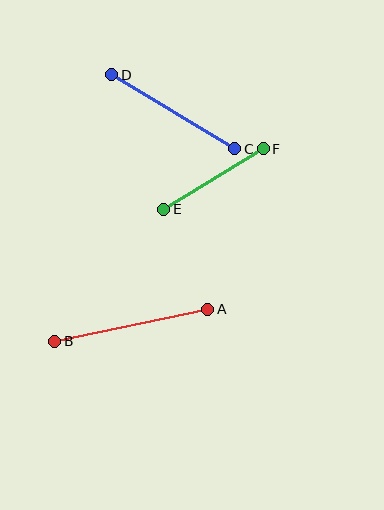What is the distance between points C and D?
The distance is approximately 143 pixels.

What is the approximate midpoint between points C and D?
The midpoint is at approximately (173, 112) pixels.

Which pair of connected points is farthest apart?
Points A and B are farthest apart.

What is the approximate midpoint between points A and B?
The midpoint is at approximately (131, 325) pixels.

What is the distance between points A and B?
The distance is approximately 157 pixels.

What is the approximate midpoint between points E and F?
The midpoint is at approximately (214, 179) pixels.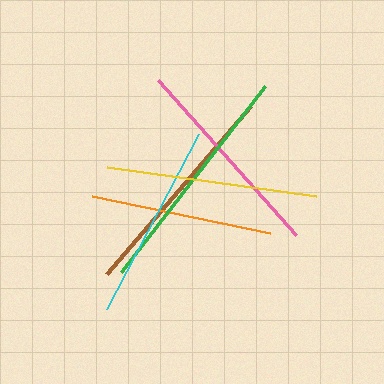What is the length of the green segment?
The green segment is approximately 235 pixels long.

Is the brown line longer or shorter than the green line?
The green line is longer than the brown line.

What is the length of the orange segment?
The orange segment is approximately 182 pixels long.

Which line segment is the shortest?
The orange line is the shortest at approximately 182 pixels.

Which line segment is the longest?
The green line is the longest at approximately 235 pixels.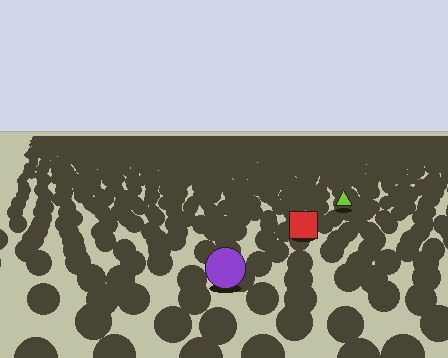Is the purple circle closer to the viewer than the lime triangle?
Yes. The purple circle is closer — you can tell from the texture gradient: the ground texture is coarser near it.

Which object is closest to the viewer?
The purple circle is closest. The texture marks near it are larger and more spread out.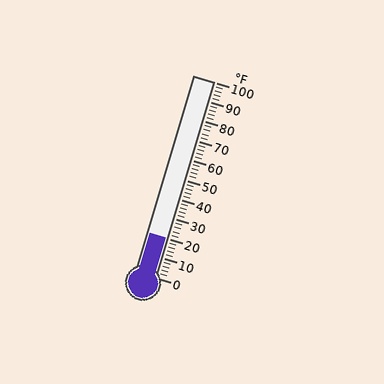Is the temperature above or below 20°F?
The temperature is at 20°F.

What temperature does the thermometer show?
The thermometer shows approximately 20°F.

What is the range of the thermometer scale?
The thermometer scale ranges from 0°F to 100°F.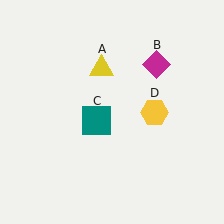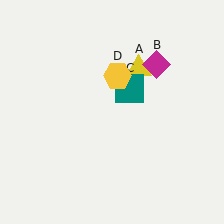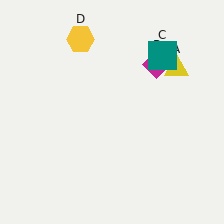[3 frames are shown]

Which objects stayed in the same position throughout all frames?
Magenta diamond (object B) remained stationary.